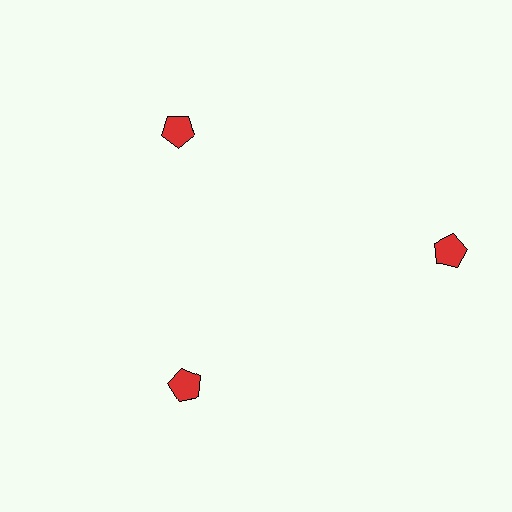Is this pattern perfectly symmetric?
No. The 3 red pentagons are arranged in a ring, but one element near the 3 o'clock position is pushed outward from the center, breaking the 3-fold rotational symmetry.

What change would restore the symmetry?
The symmetry would be restored by moving it inward, back onto the ring so that all 3 pentagons sit at equal angles and equal distance from the center.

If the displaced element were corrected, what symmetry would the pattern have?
It would have 3-fold rotational symmetry — the pattern would map onto itself every 120 degrees.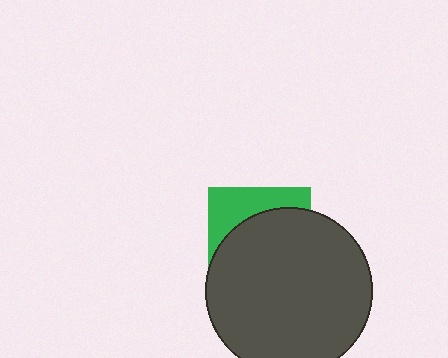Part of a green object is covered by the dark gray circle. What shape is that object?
It is a square.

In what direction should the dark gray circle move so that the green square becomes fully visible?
The dark gray circle should move down. That is the shortest direction to clear the overlap and leave the green square fully visible.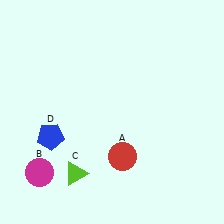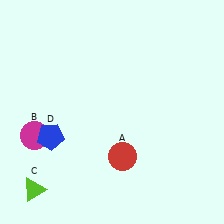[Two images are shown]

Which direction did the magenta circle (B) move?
The magenta circle (B) moved up.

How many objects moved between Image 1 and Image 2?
2 objects moved between the two images.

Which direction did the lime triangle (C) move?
The lime triangle (C) moved left.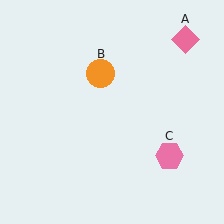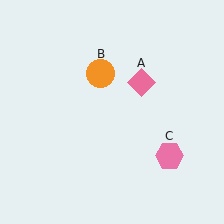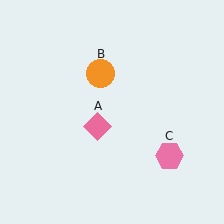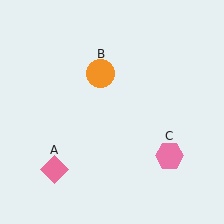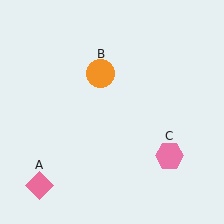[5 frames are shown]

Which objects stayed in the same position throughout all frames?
Orange circle (object B) and pink hexagon (object C) remained stationary.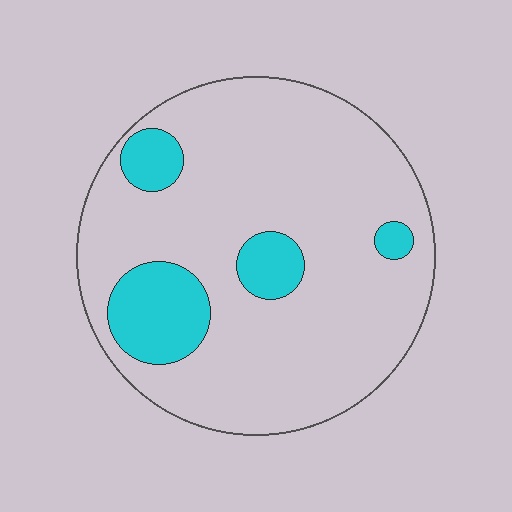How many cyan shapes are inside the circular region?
4.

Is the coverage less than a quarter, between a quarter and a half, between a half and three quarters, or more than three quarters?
Less than a quarter.